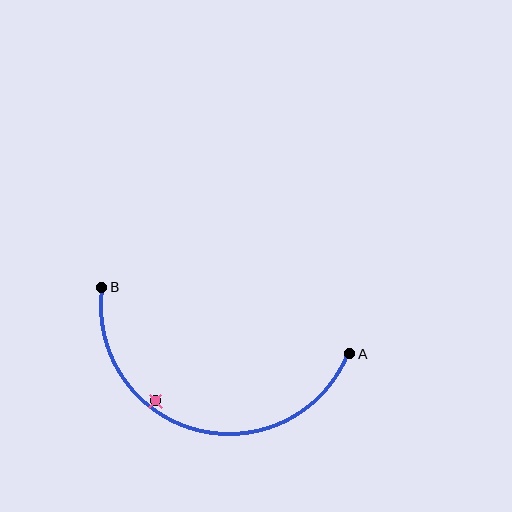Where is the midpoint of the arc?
The arc midpoint is the point on the curve farthest from the straight line joining A and B. It sits below that line.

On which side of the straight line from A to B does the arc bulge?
The arc bulges below the straight line connecting A and B.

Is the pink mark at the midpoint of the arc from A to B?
No — the pink mark does not lie on the arc at all. It sits slightly inside the curve.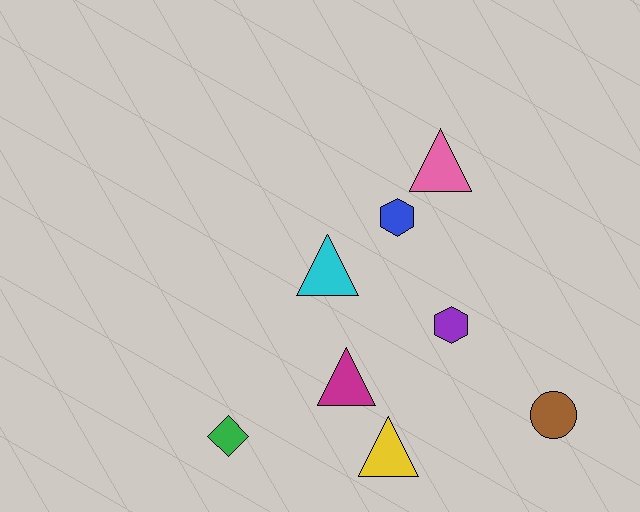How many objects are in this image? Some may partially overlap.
There are 8 objects.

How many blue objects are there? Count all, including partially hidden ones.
There is 1 blue object.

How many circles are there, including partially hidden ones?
There is 1 circle.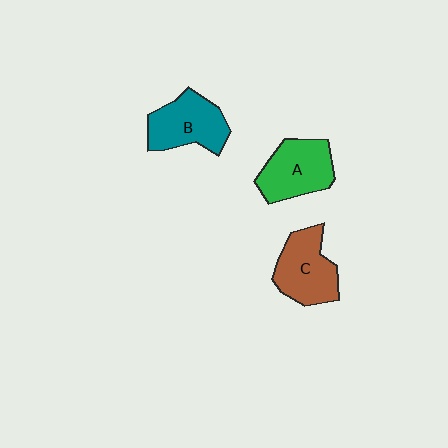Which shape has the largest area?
Shape C (brown).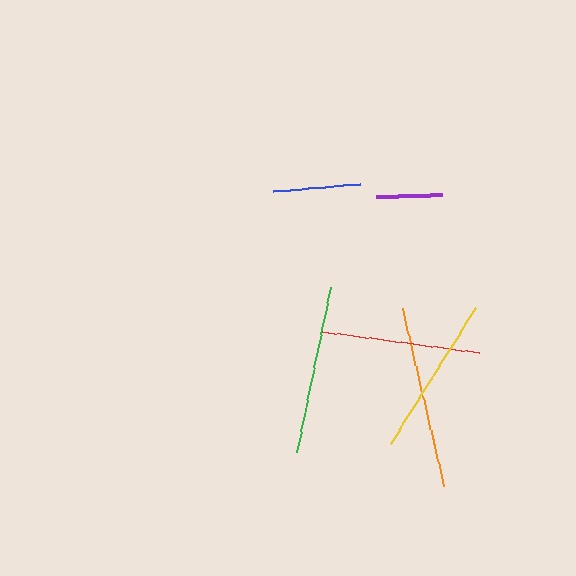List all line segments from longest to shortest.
From longest to shortest: orange, green, yellow, red, blue, purple.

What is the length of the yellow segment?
The yellow segment is approximately 160 pixels long.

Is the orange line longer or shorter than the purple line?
The orange line is longer than the purple line.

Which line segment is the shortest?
The purple line is the shortest at approximately 66 pixels.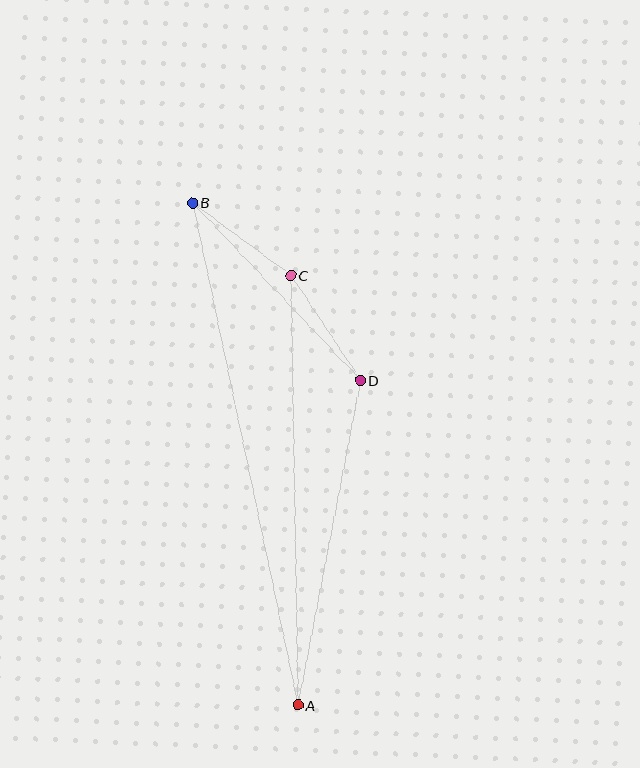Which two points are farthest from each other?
Points A and B are farthest from each other.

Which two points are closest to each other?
Points B and C are closest to each other.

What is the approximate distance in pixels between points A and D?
The distance between A and D is approximately 331 pixels.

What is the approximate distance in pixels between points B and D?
The distance between B and D is approximately 244 pixels.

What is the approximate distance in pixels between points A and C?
The distance between A and C is approximately 429 pixels.